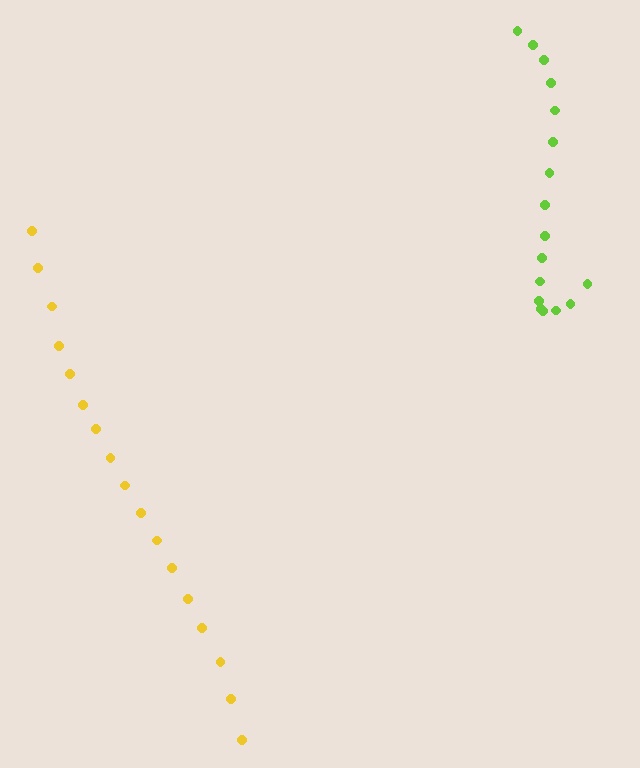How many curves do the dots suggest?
There are 2 distinct paths.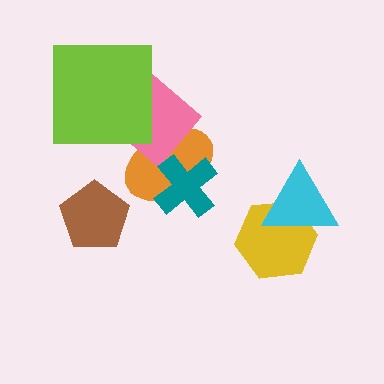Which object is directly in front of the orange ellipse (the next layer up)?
The pink diamond is directly in front of the orange ellipse.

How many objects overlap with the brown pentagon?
0 objects overlap with the brown pentagon.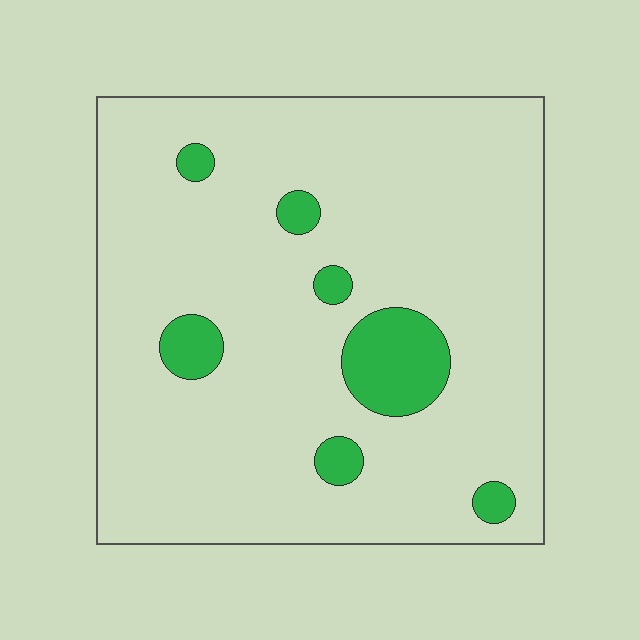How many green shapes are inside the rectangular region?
7.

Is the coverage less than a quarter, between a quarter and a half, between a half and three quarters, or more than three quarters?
Less than a quarter.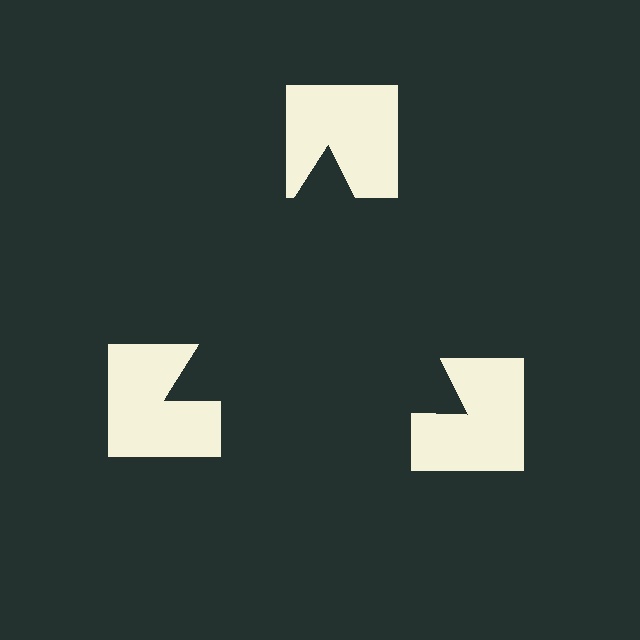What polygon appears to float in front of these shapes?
An illusory triangle — its edges are inferred from the aligned wedge cuts in the notched squares, not physically drawn.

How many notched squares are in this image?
There are 3 — one at each vertex of the illusory triangle.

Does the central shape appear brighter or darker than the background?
It typically appears slightly darker than the background, even though no actual brightness change is drawn.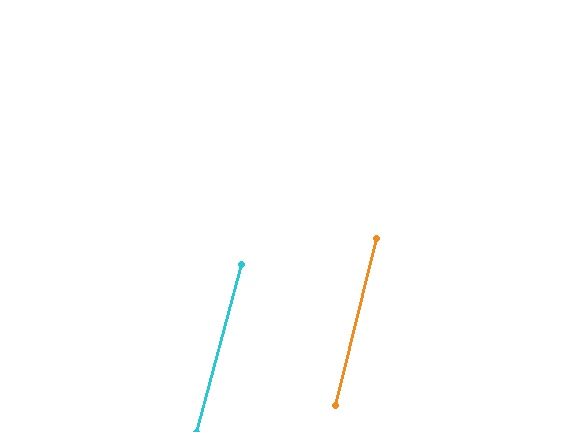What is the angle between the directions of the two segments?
Approximately 1 degree.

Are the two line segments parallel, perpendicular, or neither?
Parallel — their directions differ by only 1.2°.